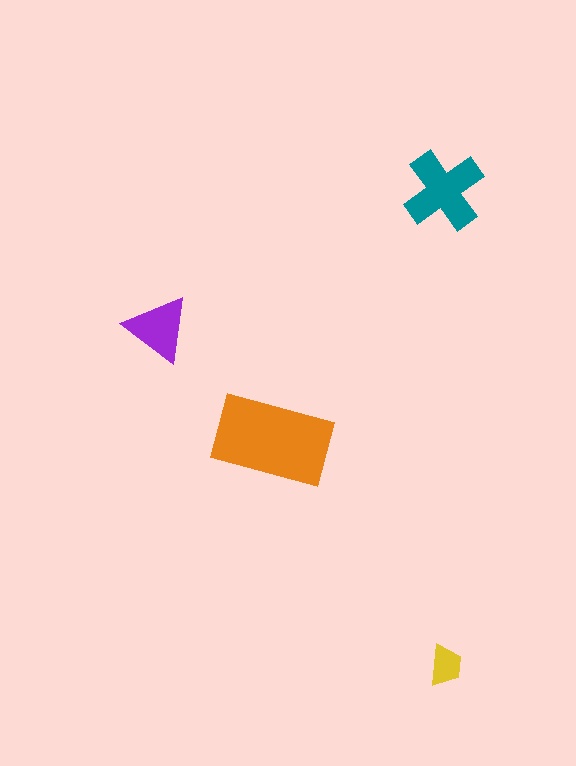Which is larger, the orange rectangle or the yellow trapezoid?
The orange rectangle.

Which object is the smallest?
The yellow trapezoid.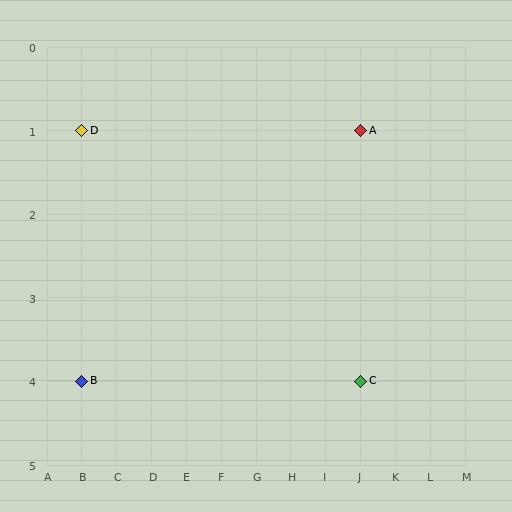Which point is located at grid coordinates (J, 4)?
Point C is at (J, 4).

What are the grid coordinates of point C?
Point C is at grid coordinates (J, 4).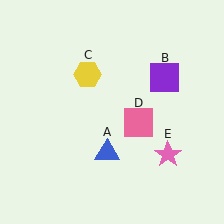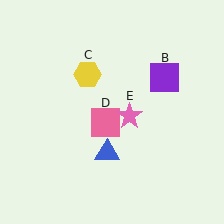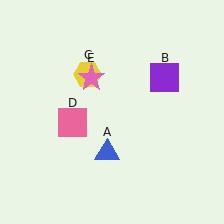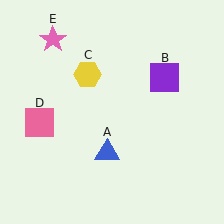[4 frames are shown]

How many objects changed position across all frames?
2 objects changed position: pink square (object D), pink star (object E).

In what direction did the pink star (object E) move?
The pink star (object E) moved up and to the left.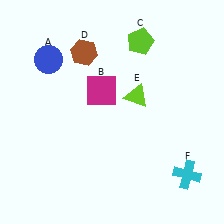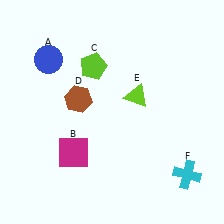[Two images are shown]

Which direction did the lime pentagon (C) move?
The lime pentagon (C) moved left.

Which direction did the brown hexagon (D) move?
The brown hexagon (D) moved down.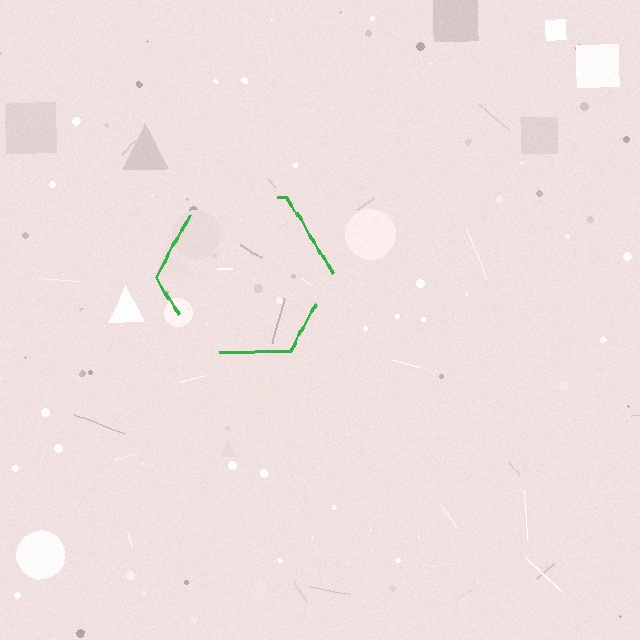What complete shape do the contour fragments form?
The contour fragments form a hexagon.